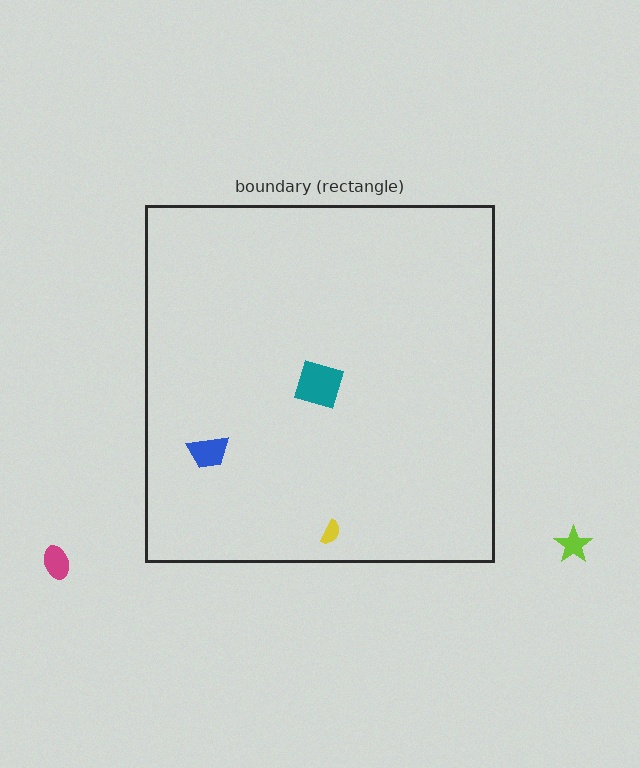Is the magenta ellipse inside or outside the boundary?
Outside.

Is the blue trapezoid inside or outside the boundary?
Inside.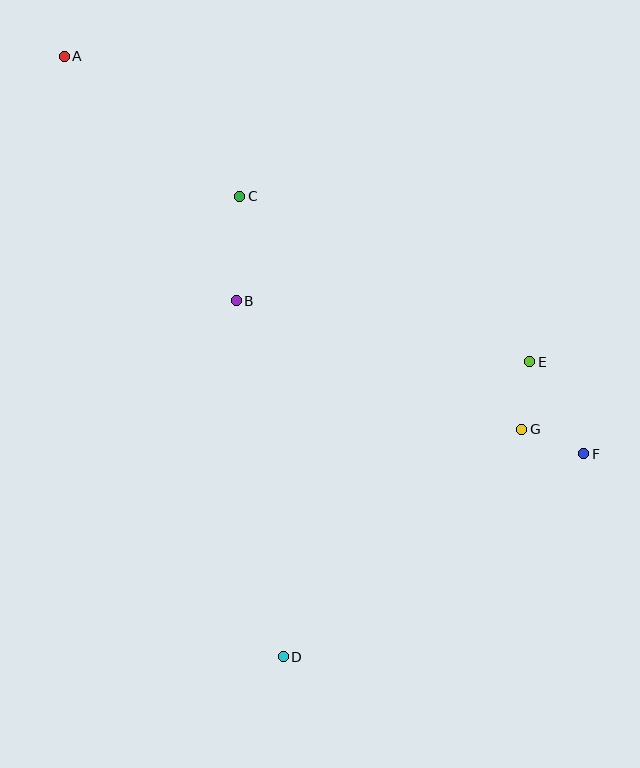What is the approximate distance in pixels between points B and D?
The distance between B and D is approximately 359 pixels.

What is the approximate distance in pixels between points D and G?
The distance between D and G is approximately 329 pixels.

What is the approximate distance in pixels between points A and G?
The distance between A and G is approximately 590 pixels.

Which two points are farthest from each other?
Points A and F are farthest from each other.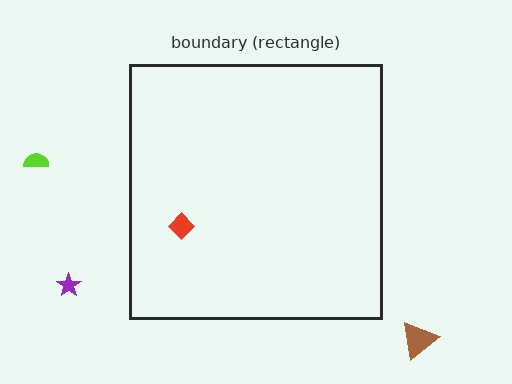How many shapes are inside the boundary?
1 inside, 3 outside.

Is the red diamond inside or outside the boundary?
Inside.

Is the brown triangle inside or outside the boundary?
Outside.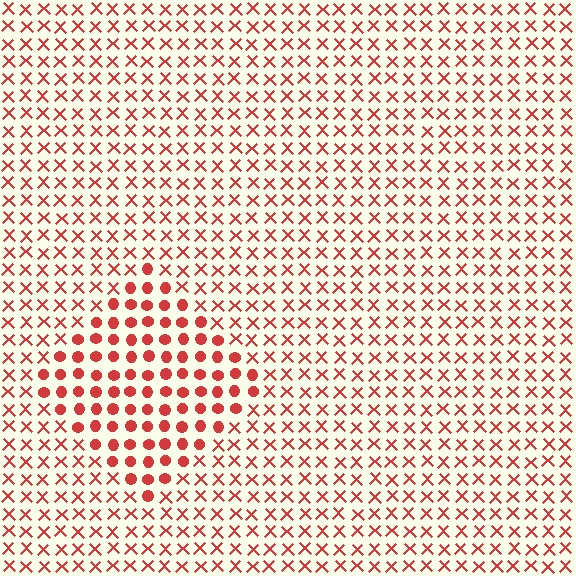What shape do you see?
I see a diamond.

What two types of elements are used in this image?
The image uses circles inside the diamond region and X marks outside it.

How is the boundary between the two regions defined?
The boundary is defined by a change in element shape: circles inside vs. X marks outside. All elements share the same color and spacing.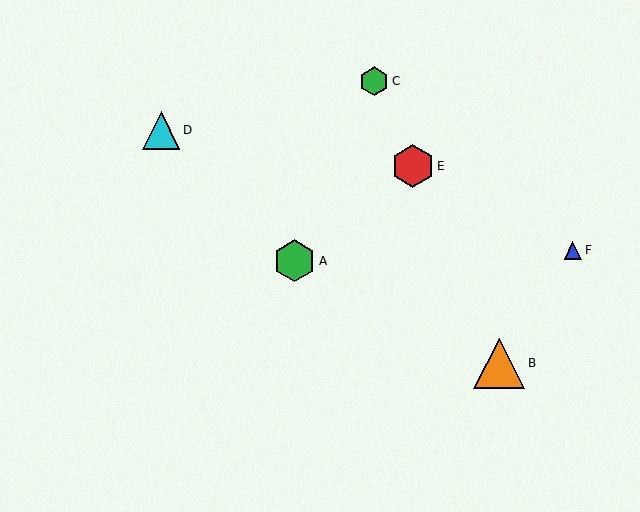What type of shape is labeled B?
Shape B is an orange triangle.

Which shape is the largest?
The orange triangle (labeled B) is the largest.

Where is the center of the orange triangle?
The center of the orange triangle is at (499, 363).